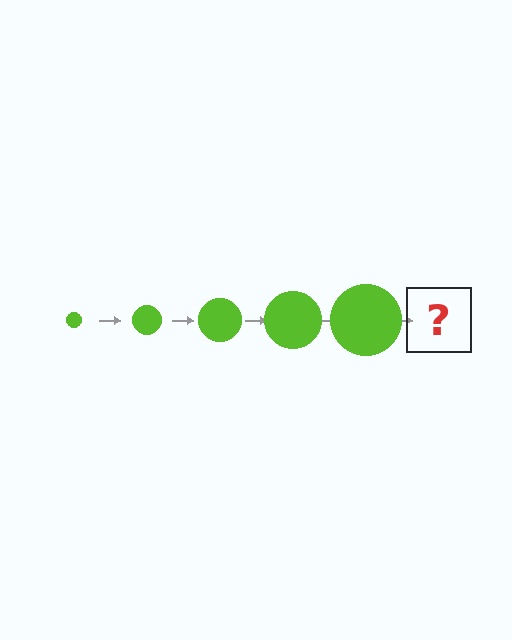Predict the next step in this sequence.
The next step is a lime circle, larger than the previous one.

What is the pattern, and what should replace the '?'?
The pattern is that the circle gets progressively larger each step. The '?' should be a lime circle, larger than the previous one.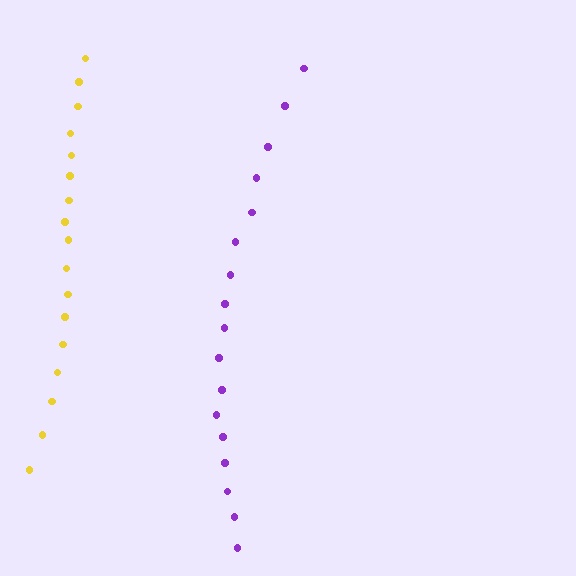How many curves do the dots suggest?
There are 2 distinct paths.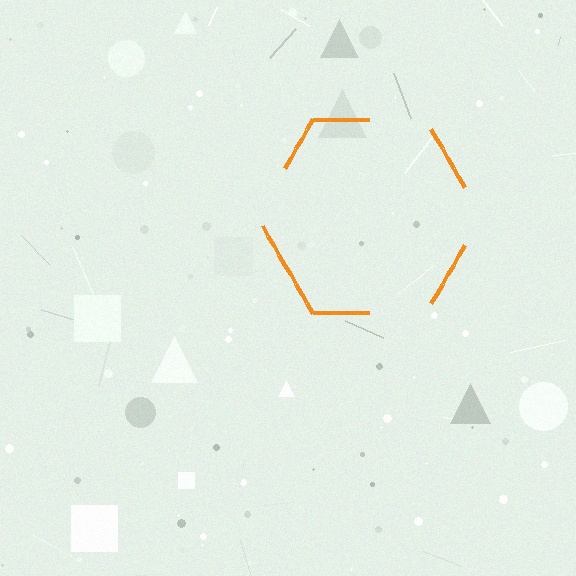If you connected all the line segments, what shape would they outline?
They would outline a hexagon.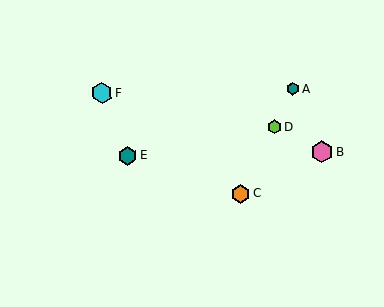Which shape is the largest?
The pink hexagon (labeled B) is the largest.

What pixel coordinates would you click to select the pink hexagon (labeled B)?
Click at (322, 151) to select the pink hexagon B.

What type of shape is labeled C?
Shape C is an orange hexagon.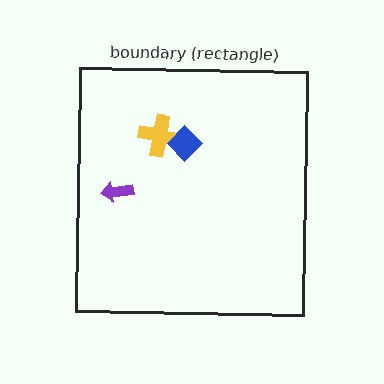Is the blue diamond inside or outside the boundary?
Inside.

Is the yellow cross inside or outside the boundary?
Inside.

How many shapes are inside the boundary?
3 inside, 0 outside.